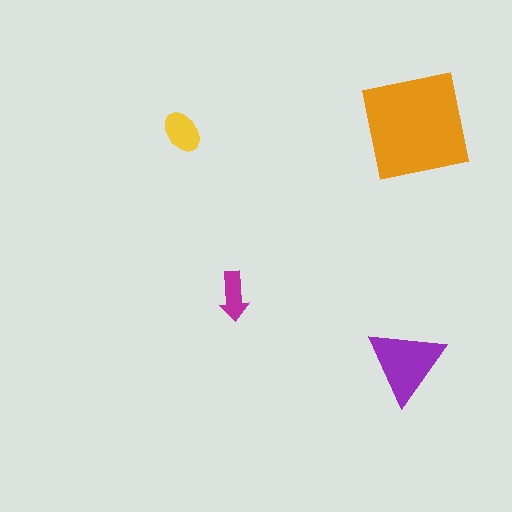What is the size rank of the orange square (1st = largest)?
1st.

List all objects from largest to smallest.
The orange square, the purple triangle, the yellow ellipse, the magenta arrow.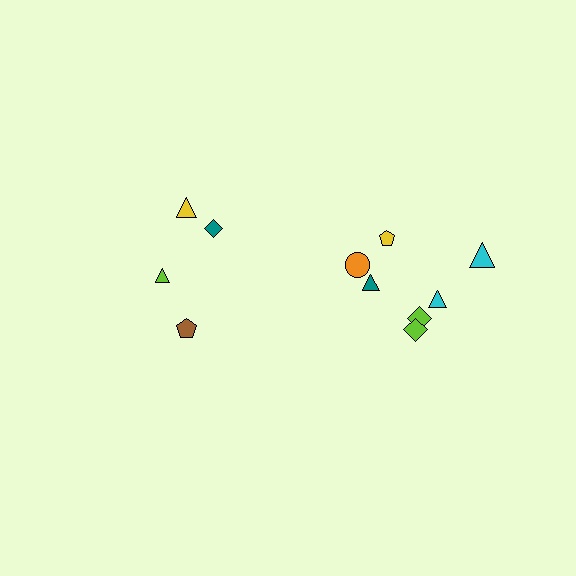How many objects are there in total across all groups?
There are 11 objects.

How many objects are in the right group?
There are 7 objects.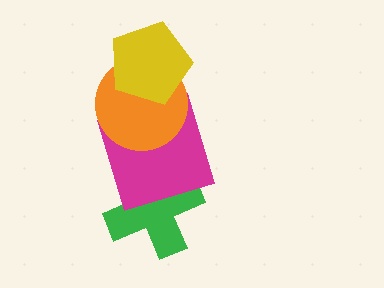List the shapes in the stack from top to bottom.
From top to bottom: the yellow pentagon, the orange circle, the magenta square, the green cross.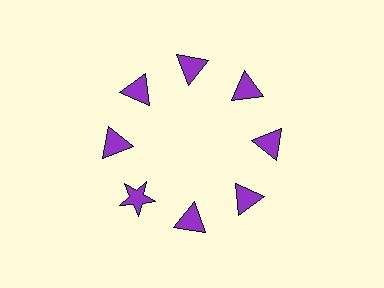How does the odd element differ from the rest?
It has a different shape: star instead of triangle.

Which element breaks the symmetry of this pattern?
The purple star at roughly the 8 o'clock position breaks the symmetry. All other shapes are purple triangles.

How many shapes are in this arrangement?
There are 8 shapes arranged in a ring pattern.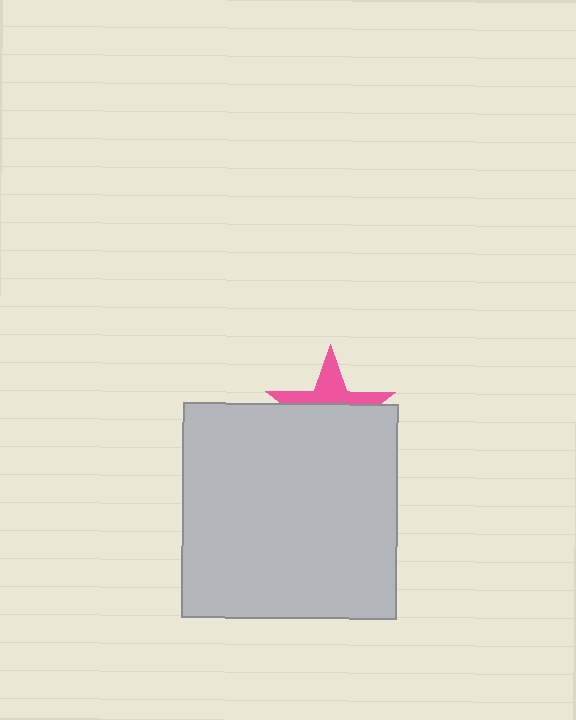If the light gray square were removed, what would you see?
You would see the complete pink star.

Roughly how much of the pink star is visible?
A small part of it is visible (roughly 39%).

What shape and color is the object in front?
The object in front is a light gray square.